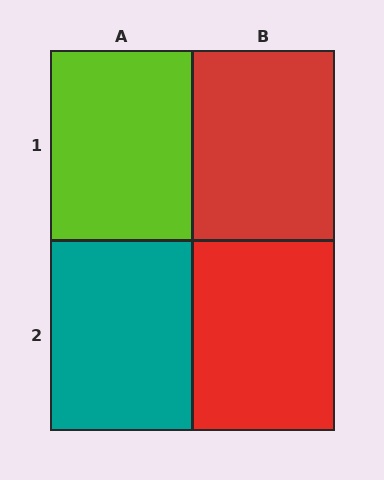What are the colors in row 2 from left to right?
Teal, red.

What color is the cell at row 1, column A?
Lime.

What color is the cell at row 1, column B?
Red.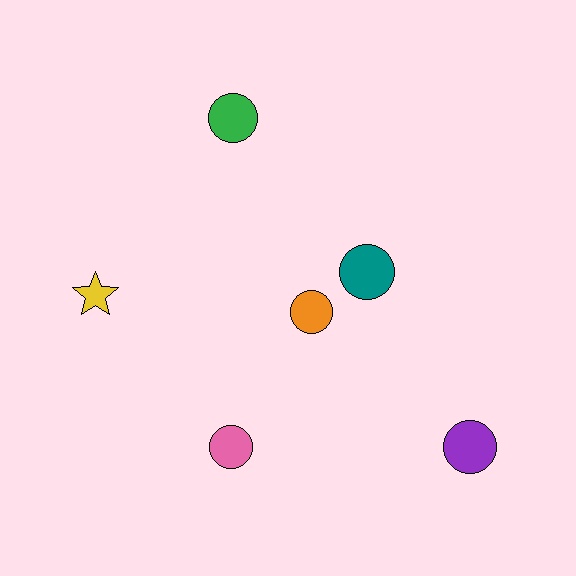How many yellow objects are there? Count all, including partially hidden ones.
There is 1 yellow object.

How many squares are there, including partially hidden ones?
There are no squares.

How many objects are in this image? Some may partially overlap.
There are 6 objects.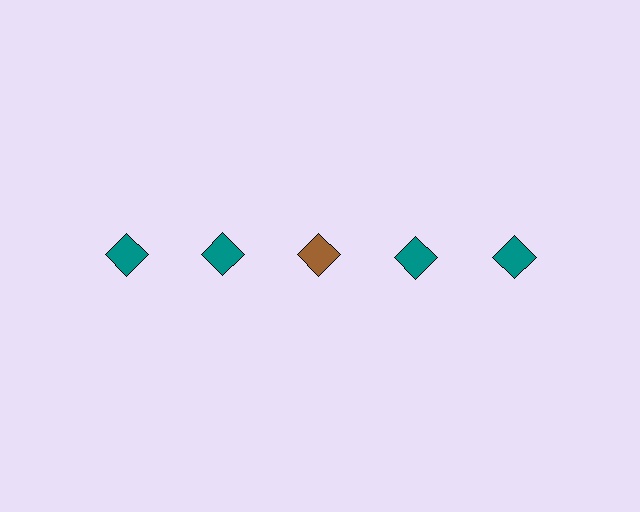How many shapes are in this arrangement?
There are 5 shapes arranged in a grid pattern.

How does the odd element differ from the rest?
It has a different color: brown instead of teal.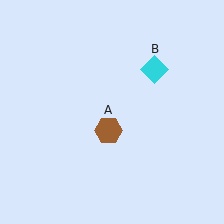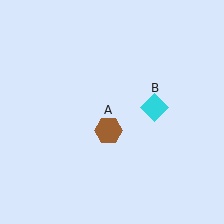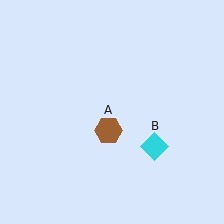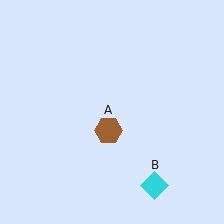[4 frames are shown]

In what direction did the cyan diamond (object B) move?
The cyan diamond (object B) moved down.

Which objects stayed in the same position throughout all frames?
Brown hexagon (object A) remained stationary.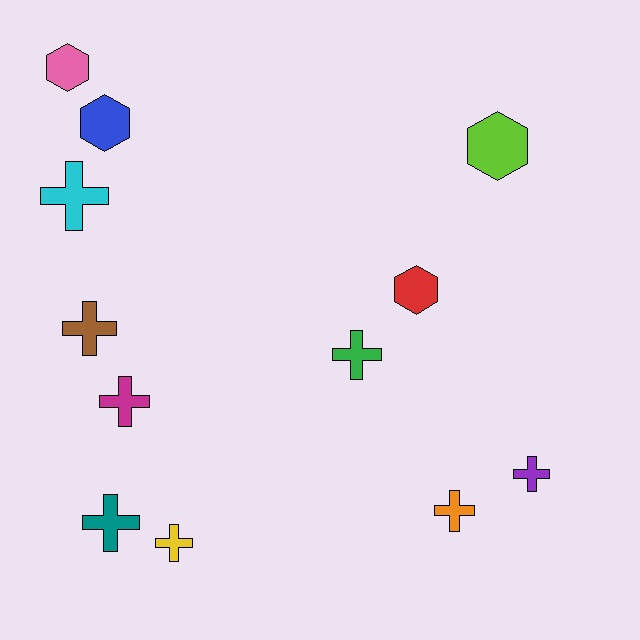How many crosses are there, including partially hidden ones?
There are 8 crosses.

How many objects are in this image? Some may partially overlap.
There are 12 objects.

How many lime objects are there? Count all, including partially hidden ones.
There is 1 lime object.